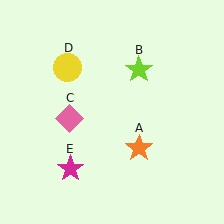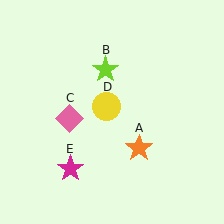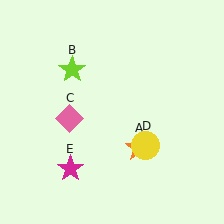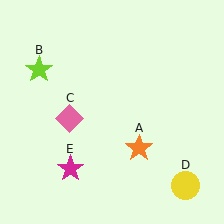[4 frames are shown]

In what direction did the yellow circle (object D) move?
The yellow circle (object D) moved down and to the right.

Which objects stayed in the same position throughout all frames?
Orange star (object A) and pink diamond (object C) and magenta star (object E) remained stationary.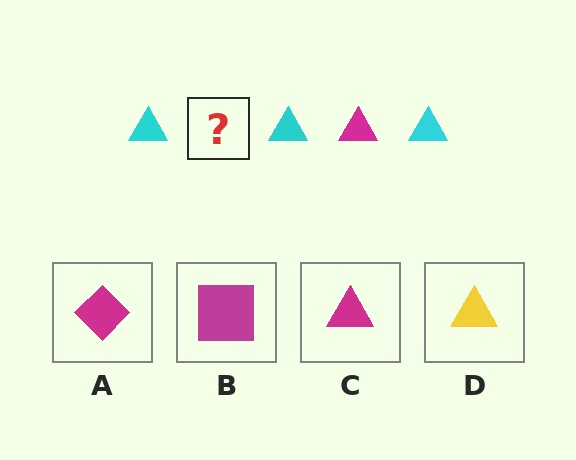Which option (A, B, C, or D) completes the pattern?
C.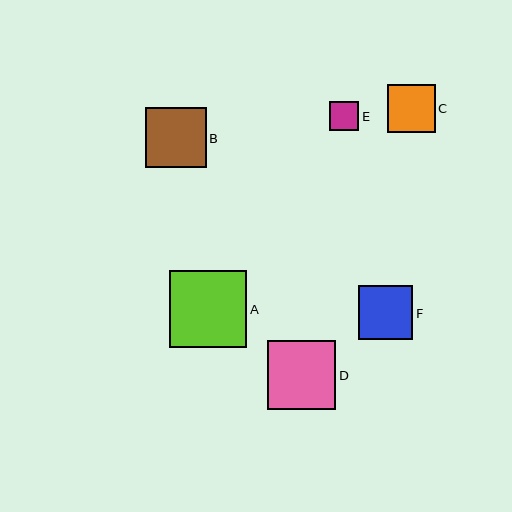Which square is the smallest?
Square E is the smallest with a size of approximately 29 pixels.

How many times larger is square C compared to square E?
Square C is approximately 1.6 times the size of square E.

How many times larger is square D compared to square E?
Square D is approximately 2.3 times the size of square E.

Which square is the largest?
Square A is the largest with a size of approximately 78 pixels.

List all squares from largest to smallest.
From largest to smallest: A, D, B, F, C, E.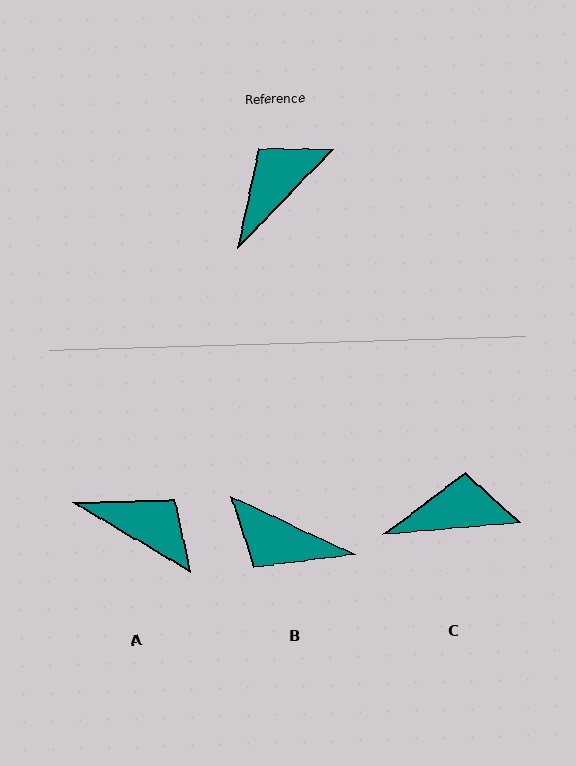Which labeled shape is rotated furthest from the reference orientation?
B, about 109 degrees away.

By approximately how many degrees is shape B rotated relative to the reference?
Approximately 109 degrees counter-clockwise.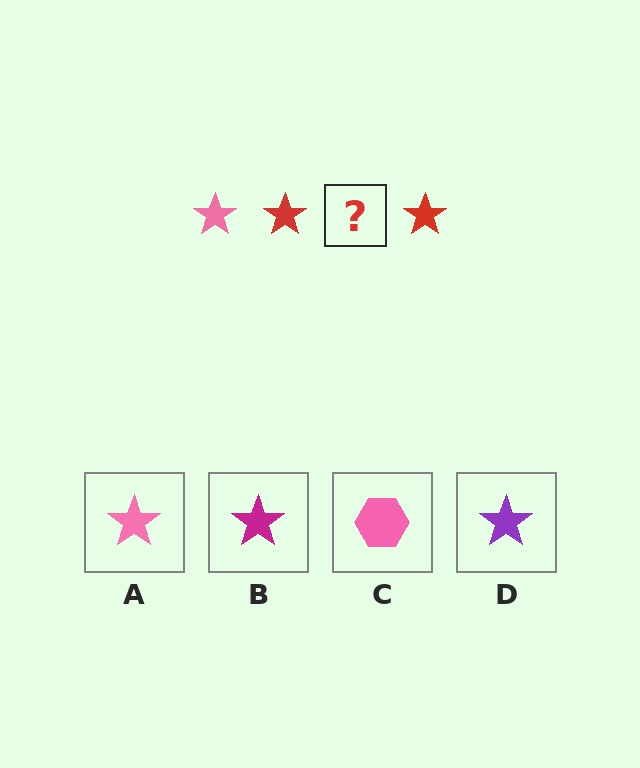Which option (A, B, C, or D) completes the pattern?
A.